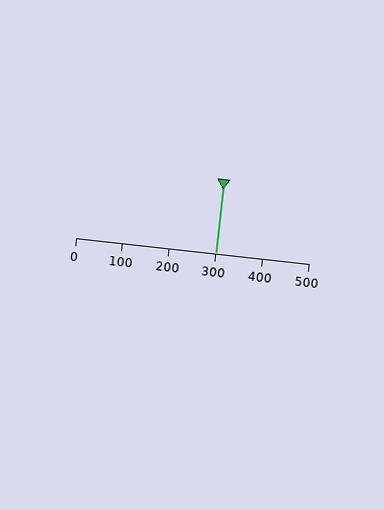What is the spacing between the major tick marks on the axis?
The major ticks are spaced 100 apart.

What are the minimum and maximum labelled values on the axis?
The axis runs from 0 to 500.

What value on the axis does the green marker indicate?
The marker indicates approximately 300.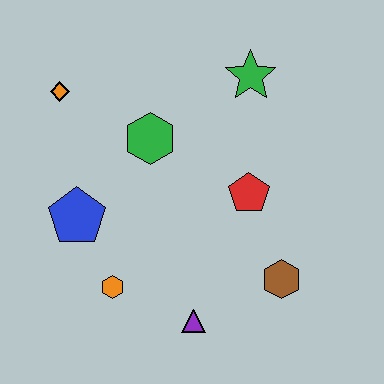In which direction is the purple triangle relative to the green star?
The purple triangle is below the green star.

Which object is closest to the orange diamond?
The green hexagon is closest to the orange diamond.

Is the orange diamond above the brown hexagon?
Yes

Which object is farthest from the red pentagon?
The orange diamond is farthest from the red pentagon.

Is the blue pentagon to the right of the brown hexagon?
No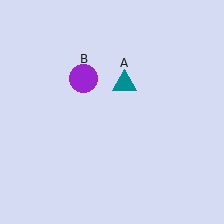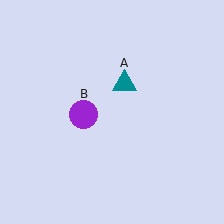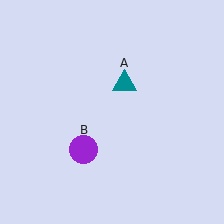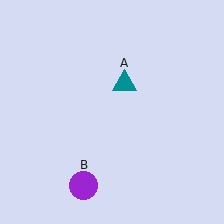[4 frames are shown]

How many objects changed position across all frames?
1 object changed position: purple circle (object B).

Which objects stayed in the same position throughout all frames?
Teal triangle (object A) remained stationary.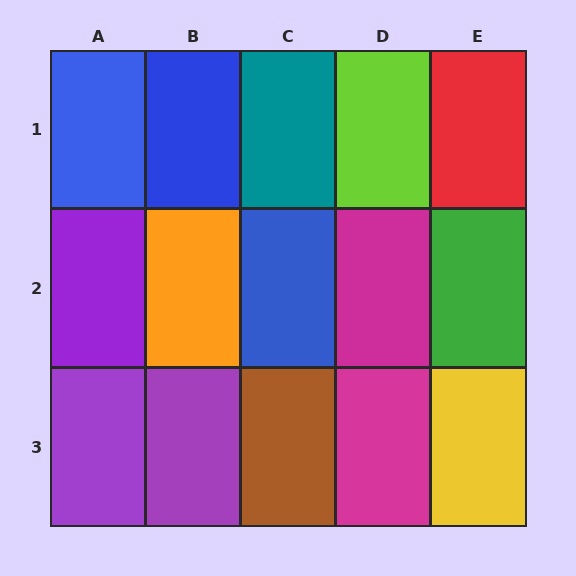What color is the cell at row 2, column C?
Blue.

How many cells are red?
1 cell is red.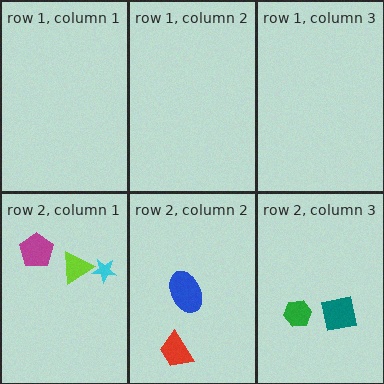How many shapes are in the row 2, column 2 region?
2.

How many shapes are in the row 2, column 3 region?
2.